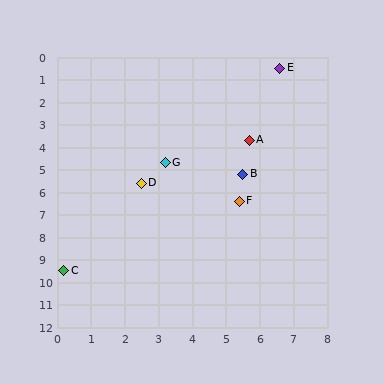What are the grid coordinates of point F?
Point F is at approximately (5.4, 6.4).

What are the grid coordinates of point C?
Point C is at approximately (0.2, 9.5).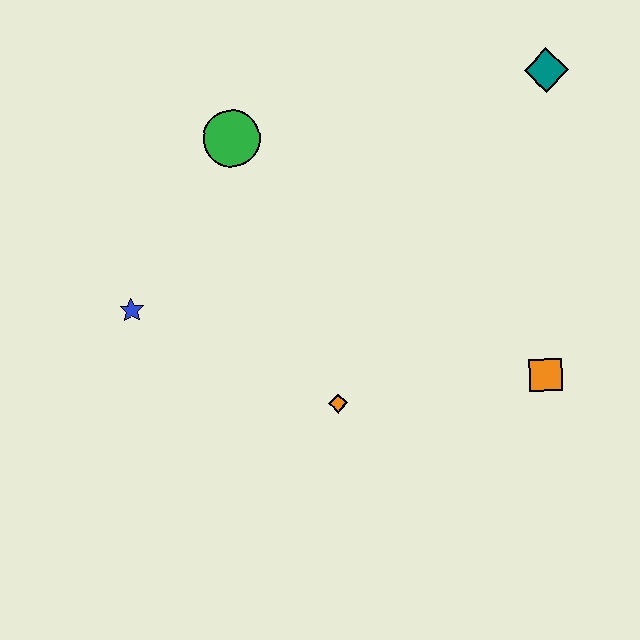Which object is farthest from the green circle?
The orange square is farthest from the green circle.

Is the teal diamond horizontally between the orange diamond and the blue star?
No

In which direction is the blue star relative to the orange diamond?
The blue star is to the left of the orange diamond.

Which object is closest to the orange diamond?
The orange square is closest to the orange diamond.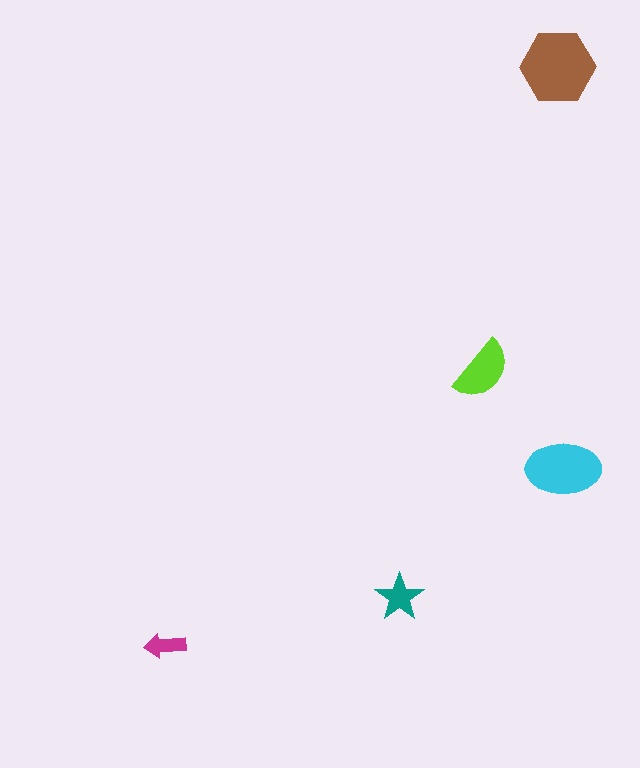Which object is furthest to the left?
The magenta arrow is leftmost.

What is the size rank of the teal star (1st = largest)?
4th.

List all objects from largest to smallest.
The brown hexagon, the cyan ellipse, the lime semicircle, the teal star, the magenta arrow.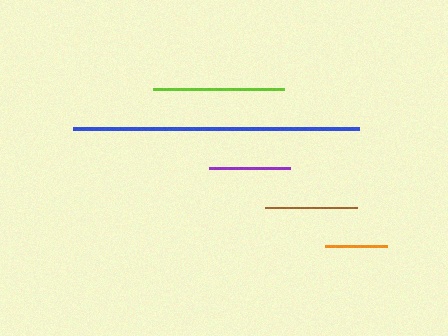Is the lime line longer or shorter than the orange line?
The lime line is longer than the orange line.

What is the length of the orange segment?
The orange segment is approximately 62 pixels long.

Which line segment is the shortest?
The orange line is the shortest at approximately 62 pixels.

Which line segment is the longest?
The blue line is the longest at approximately 287 pixels.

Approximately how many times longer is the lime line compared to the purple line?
The lime line is approximately 1.6 times the length of the purple line.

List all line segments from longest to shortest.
From longest to shortest: blue, lime, brown, purple, orange.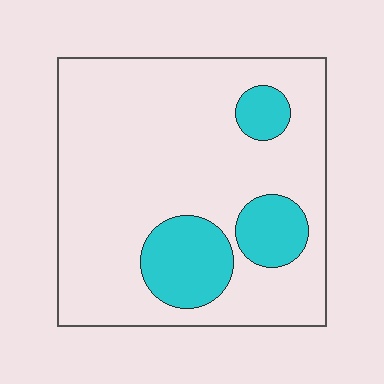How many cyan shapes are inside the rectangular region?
3.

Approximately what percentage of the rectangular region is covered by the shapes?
Approximately 20%.